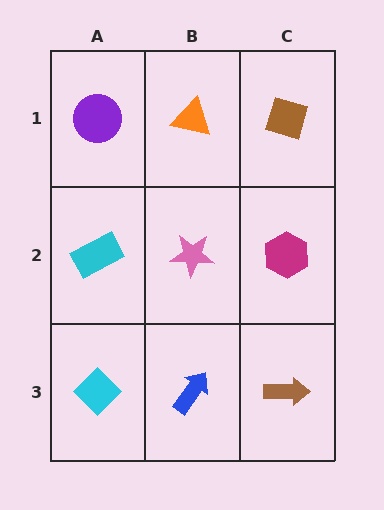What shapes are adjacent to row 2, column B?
An orange triangle (row 1, column B), a blue arrow (row 3, column B), a cyan rectangle (row 2, column A), a magenta hexagon (row 2, column C).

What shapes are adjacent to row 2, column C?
A brown diamond (row 1, column C), a brown arrow (row 3, column C), a pink star (row 2, column B).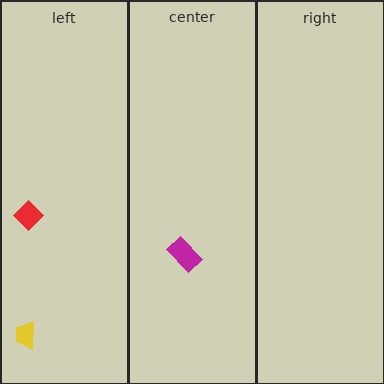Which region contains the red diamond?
The left region.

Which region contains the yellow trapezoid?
The left region.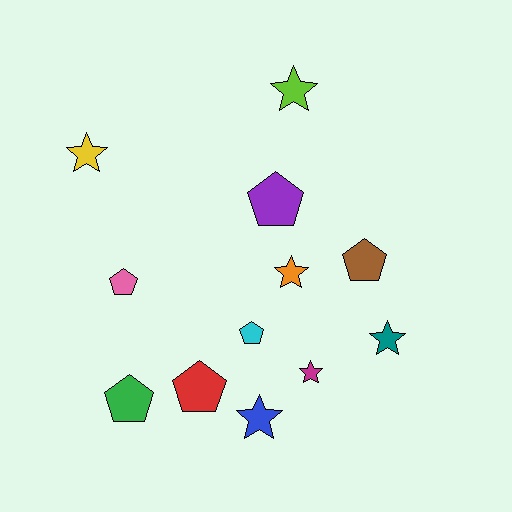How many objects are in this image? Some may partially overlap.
There are 12 objects.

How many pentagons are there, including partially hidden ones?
There are 6 pentagons.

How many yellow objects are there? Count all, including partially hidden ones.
There is 1 yellow object.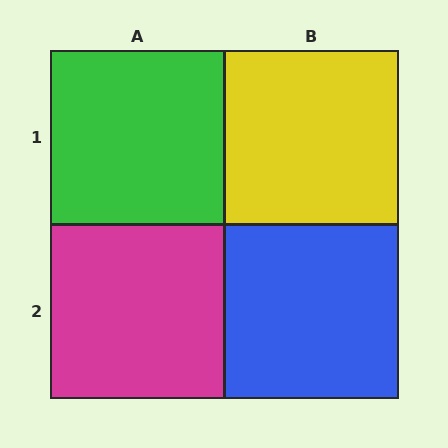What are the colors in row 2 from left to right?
Magenta, blue.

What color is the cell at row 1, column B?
Yellow.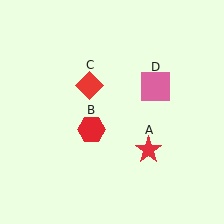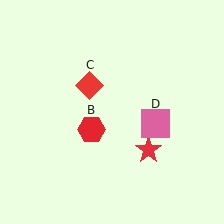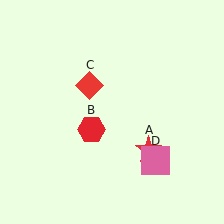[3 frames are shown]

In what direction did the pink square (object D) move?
The pink square (object D) moved down.